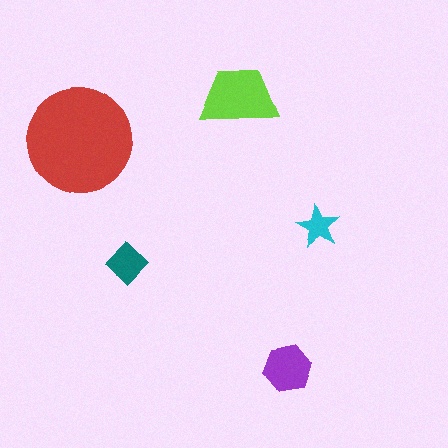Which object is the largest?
The red circle.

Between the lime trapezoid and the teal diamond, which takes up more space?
The lime trapezoid.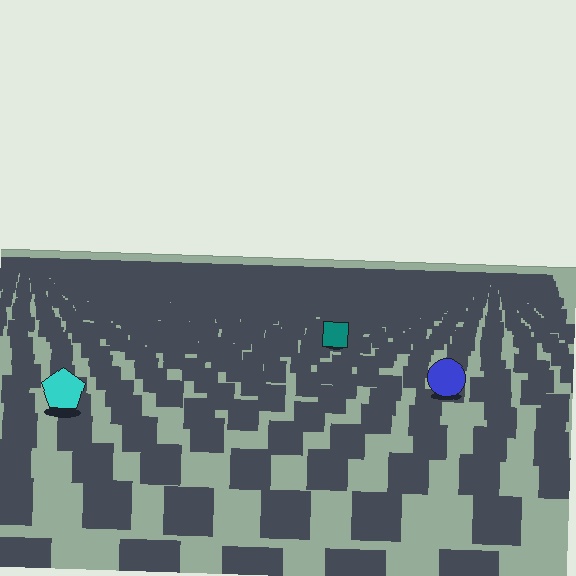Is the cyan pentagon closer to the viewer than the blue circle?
Yes. The cyan pentagon is closer — you can tell from the texture gradient: the ground texture is coarser near it.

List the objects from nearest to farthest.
From nearest to farthest: the cyan pentagon, the blue circle, the teal square.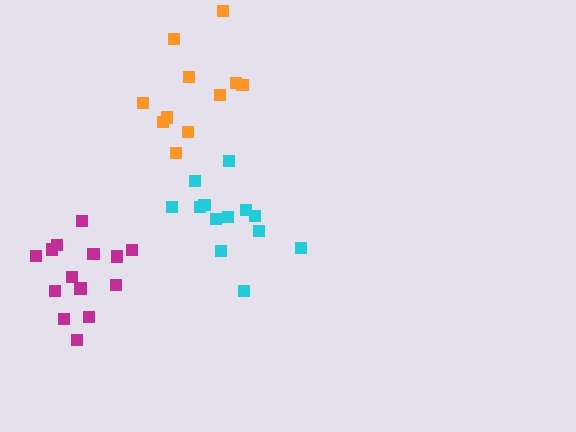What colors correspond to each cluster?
The clusters are colored: cyan, orange, magenta.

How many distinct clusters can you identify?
There are 3 distinct clusters.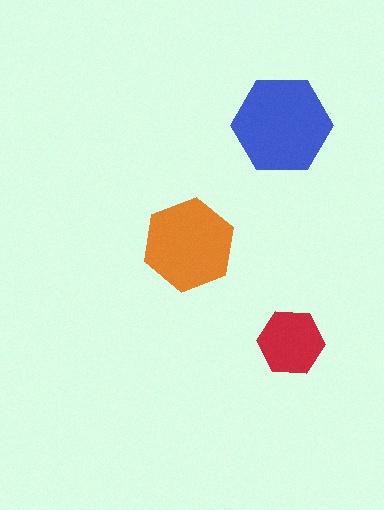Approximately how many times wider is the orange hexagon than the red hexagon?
About 1.5 times wider.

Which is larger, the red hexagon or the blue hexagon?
The blue one.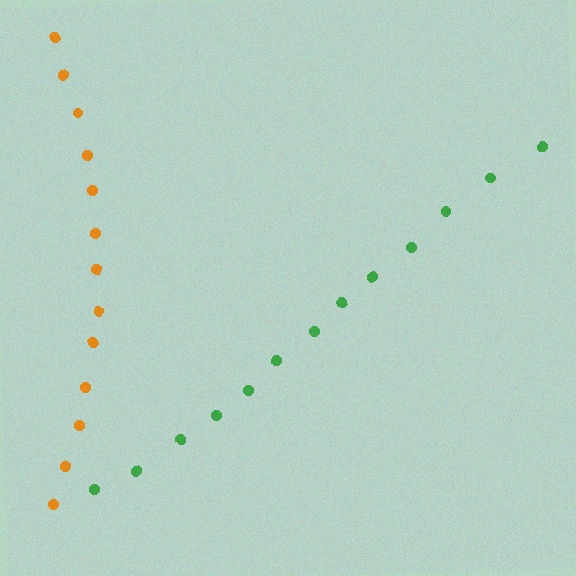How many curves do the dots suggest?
There are 2 distinct paths.